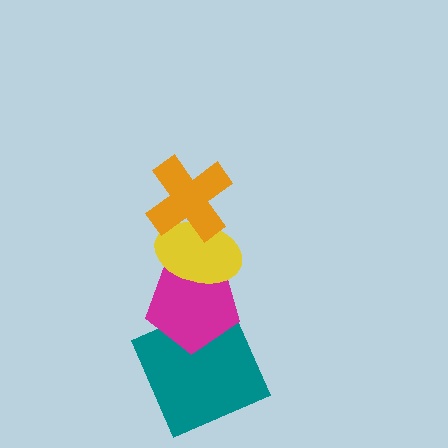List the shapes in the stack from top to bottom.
From top to bottom: the orange cross, the yellow ellipse, the magenta pentagon, the teal square.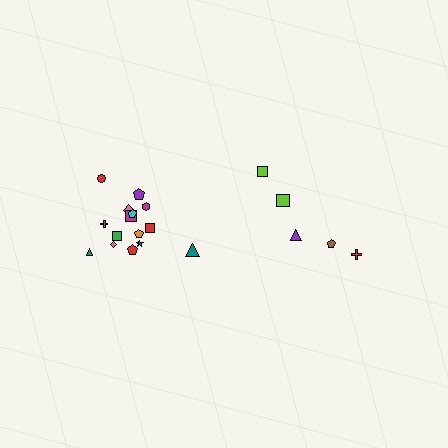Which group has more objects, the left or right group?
The left group.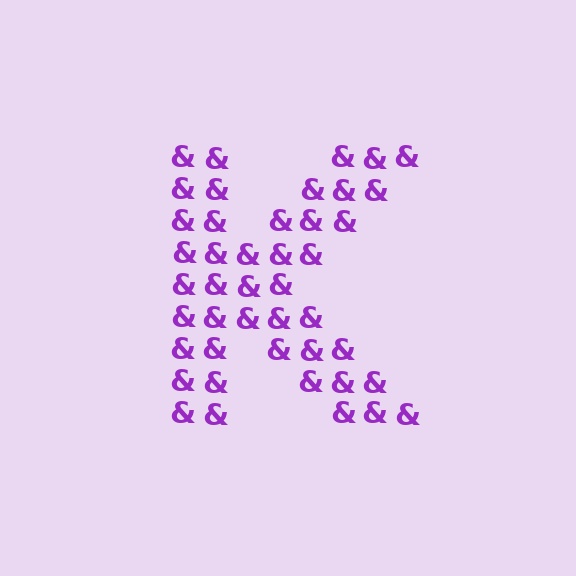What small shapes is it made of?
It is made of small ampersands.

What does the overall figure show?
The overall figure shows the letter K.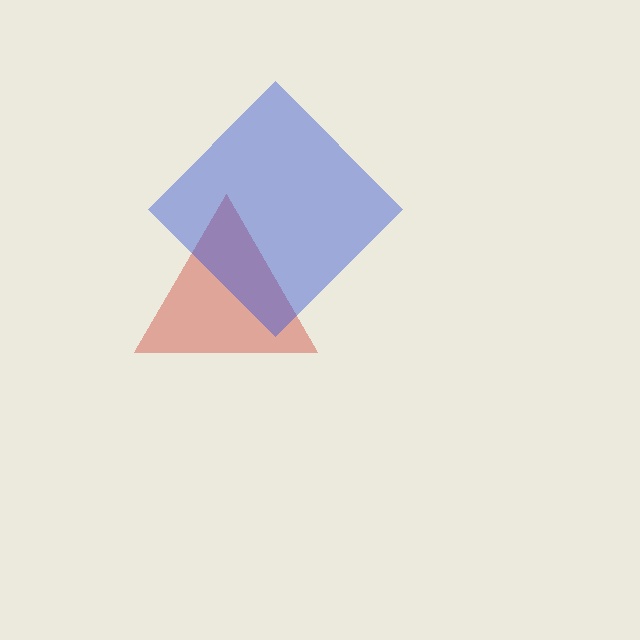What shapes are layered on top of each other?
The layered shapes are: a red triangle, a blue diamond.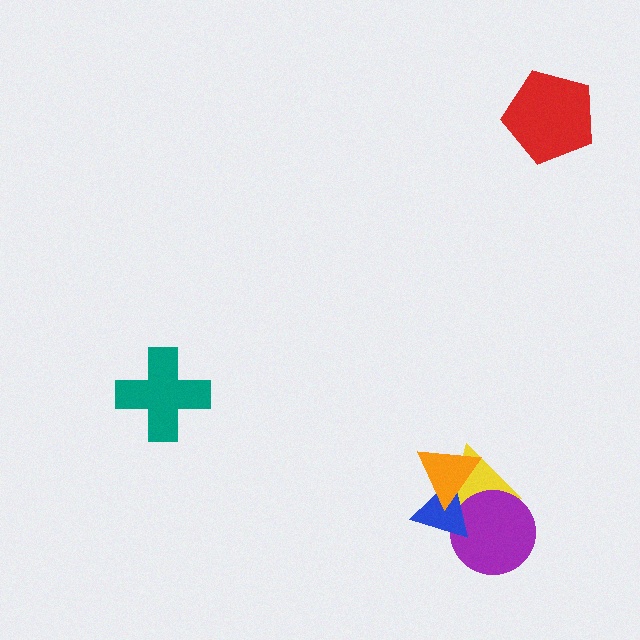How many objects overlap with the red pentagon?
0 objects overlap with the red pentagon.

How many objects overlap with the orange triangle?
2 objects overlap with the orange triangle.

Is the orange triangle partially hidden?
No, no other shape covers it.